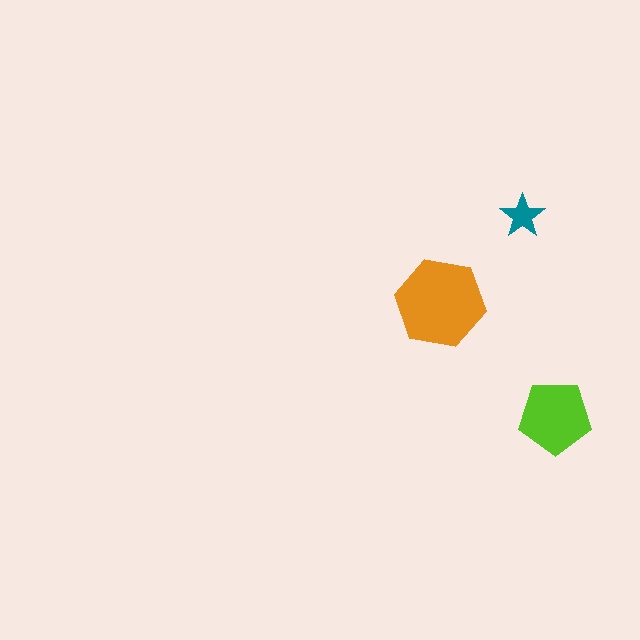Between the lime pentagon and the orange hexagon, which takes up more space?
The orange hexagon.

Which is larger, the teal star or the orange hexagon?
The orange hexagon.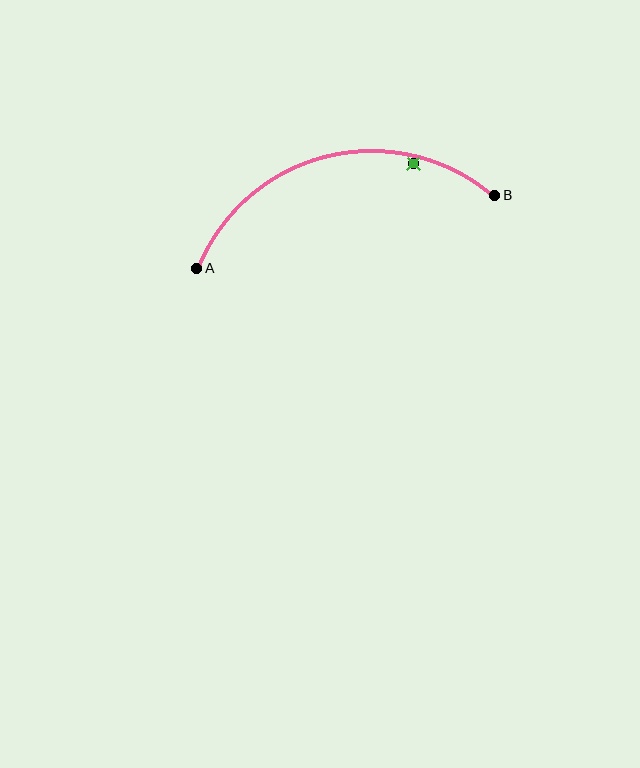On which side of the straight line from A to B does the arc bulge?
The arc bulges above the straight line connecting A and B.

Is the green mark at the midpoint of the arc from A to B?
No — the green mark does not lie on the arc at all. It sits slightly inside the curve.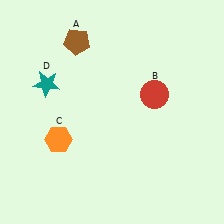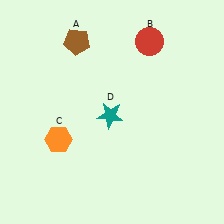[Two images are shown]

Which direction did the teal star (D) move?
The teal star (D) moved right.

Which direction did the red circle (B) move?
The red circle (B) moved up.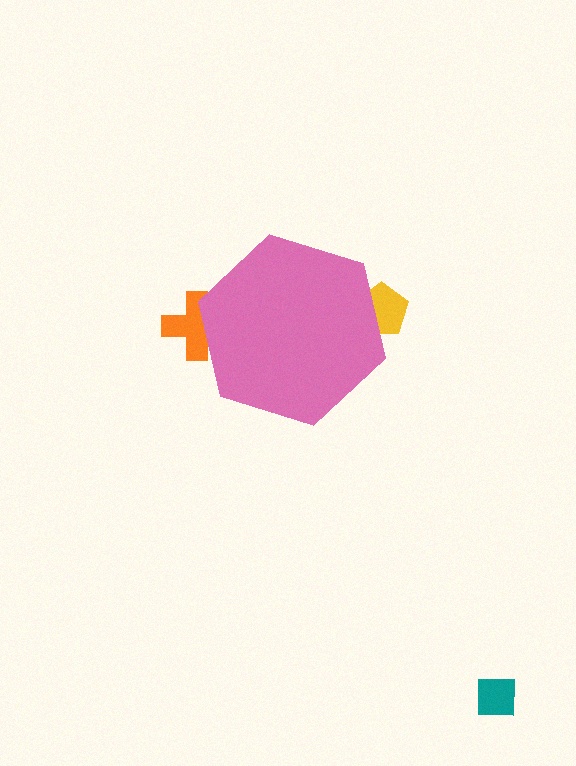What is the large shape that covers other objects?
A pink hexagon.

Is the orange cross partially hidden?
Yes, the orange cross is partially hidden behind the pink hexagon.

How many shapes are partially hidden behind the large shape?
2 shapes are partially hidden.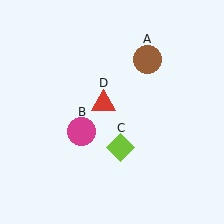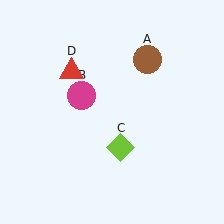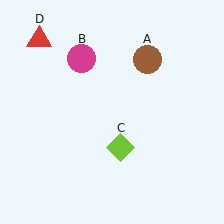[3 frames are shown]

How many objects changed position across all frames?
2 objects changed position: magenta circle (object B), red triangle (object D).